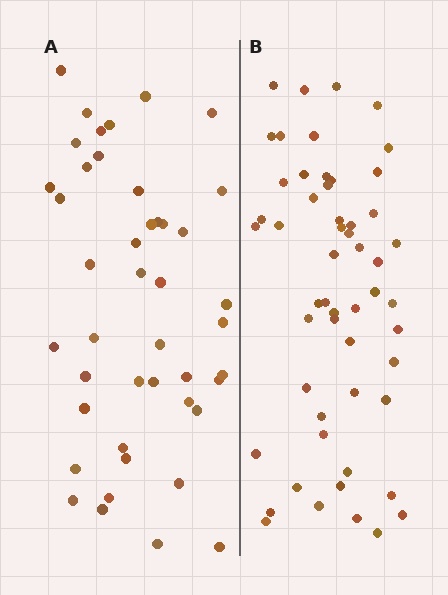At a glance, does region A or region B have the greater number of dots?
Region B (the right region) has more dots.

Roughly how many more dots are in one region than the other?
Region B has roughly 10 or so more dots than region A.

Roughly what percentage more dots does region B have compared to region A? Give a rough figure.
About 25% more.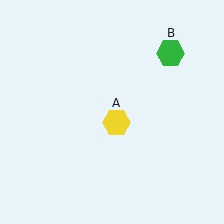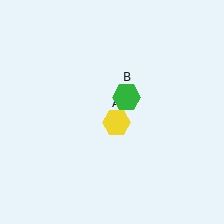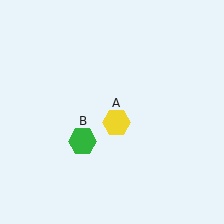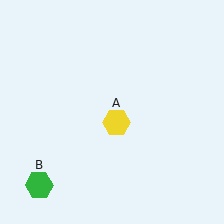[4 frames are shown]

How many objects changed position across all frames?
1 object changed position: green hexagon (object B).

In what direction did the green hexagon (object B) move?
The green hexagon (object B) moved down and to the left.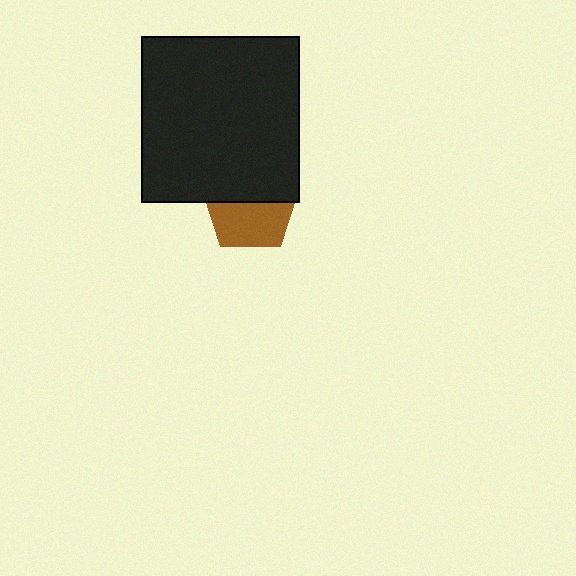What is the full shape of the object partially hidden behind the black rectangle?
The partially hidden object is a brown pentagon.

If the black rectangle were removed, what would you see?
You would see the complete brown pentagon.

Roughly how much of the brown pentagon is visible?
About half of it is visible (roughly 53%).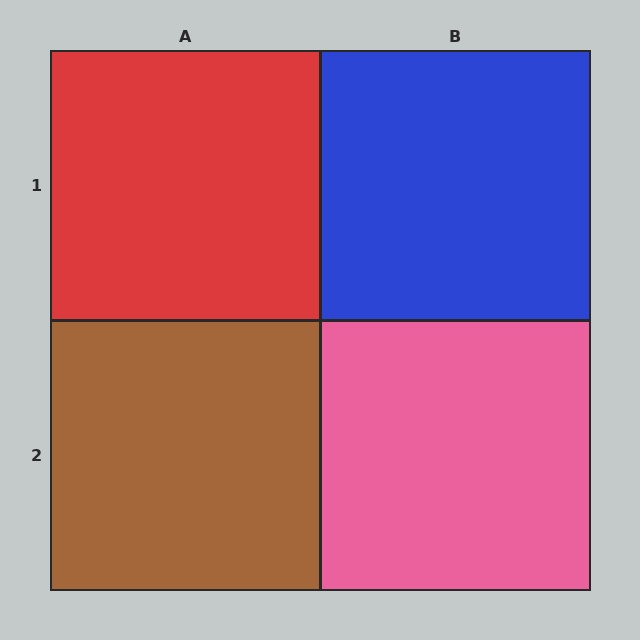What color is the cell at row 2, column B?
Pink.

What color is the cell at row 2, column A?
Brown.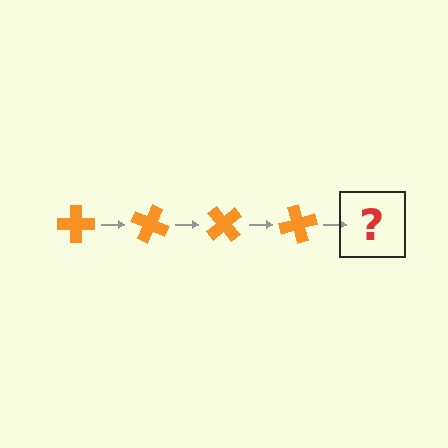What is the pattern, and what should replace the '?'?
The pattern is that the cross rotates 25 degrees each step. The '?' should be an orange cross rotated 100 degrees.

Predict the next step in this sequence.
The next step is an orange cross rotated 100 degrees.